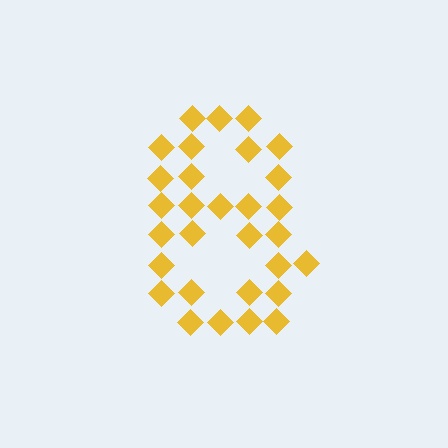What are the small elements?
The small elements are diamonds.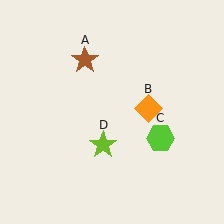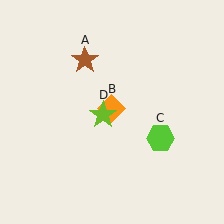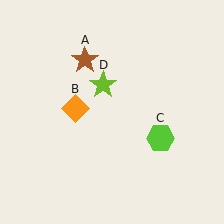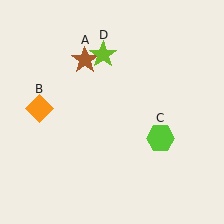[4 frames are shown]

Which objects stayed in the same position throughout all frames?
Brown star (object A) and lime hexagon (object C) remained stationary.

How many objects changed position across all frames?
2 objects changed position: orange diamond (object B), lime star (object D).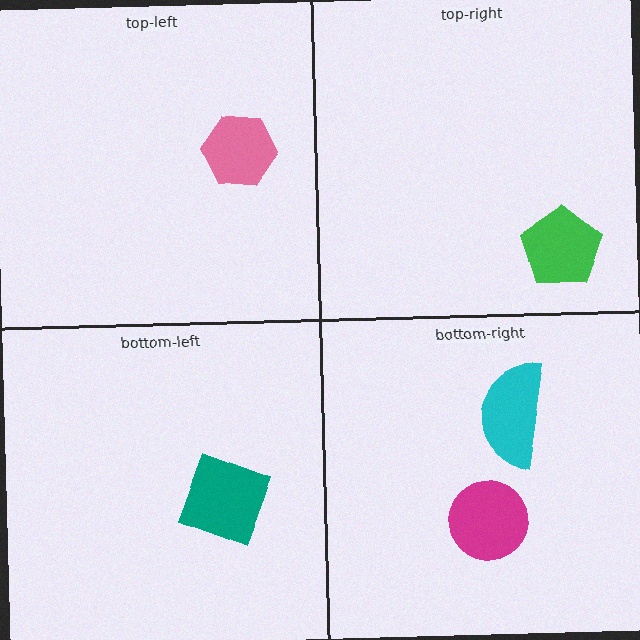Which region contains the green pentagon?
The top-right region.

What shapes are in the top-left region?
The pink hexagon.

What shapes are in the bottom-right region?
The magenta circle, the cyan semicircle.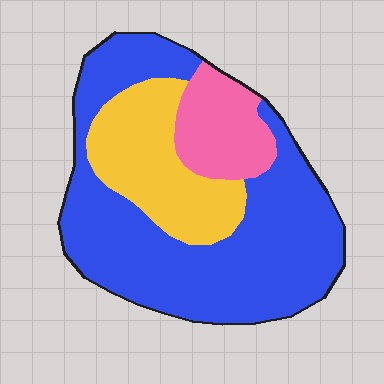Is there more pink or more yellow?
Yellow.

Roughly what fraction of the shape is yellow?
Yellow covers around 25% of the shape.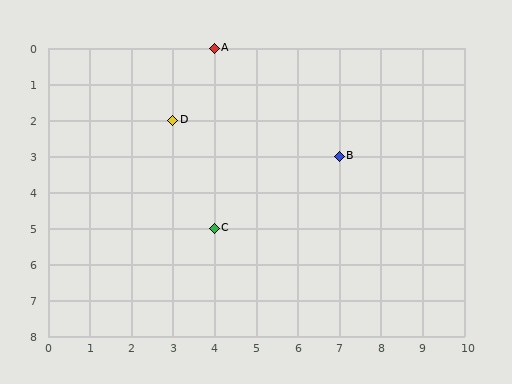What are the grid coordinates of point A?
Point A is at grid coordinates (4, 0).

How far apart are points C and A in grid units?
Points C and A are 5 rows apart.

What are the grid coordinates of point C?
Point C is at grid coordinates (4, 5).